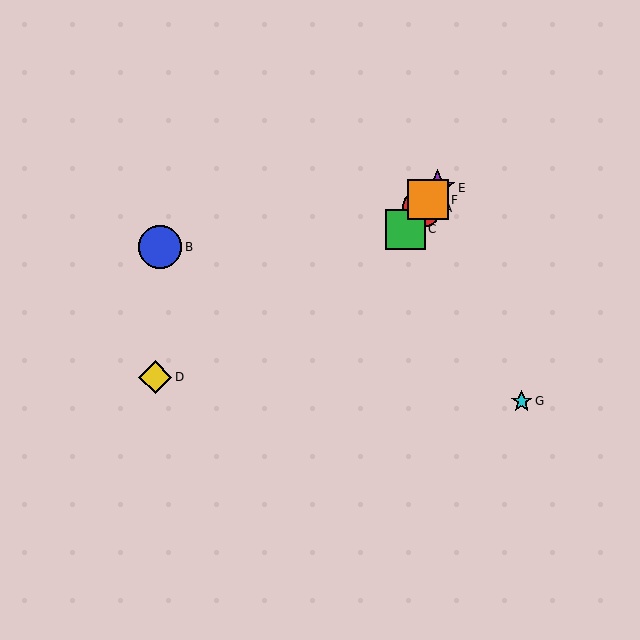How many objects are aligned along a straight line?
4 objects (A, C, E, F) are aligned along a straight line.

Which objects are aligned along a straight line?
Objects A, C, E, F are aligned along a straight line.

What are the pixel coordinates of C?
Object C is at (405, 229).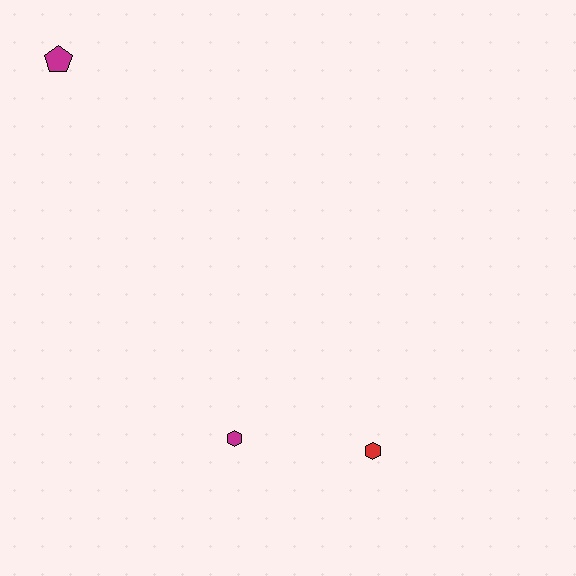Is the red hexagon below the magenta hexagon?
Yes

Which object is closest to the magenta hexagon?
The red hexagon is closest to the magenta hexagon.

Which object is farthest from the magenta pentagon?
The red hexagon is farthest from the magenta pentagon.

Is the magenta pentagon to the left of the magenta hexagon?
Yes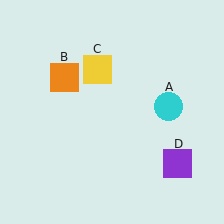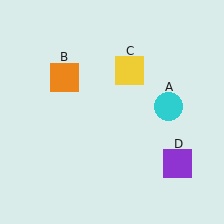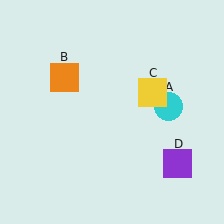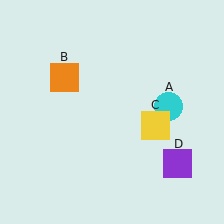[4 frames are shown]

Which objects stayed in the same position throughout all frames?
Cyan circle (object A) and orange square (object B) and purple square (object D) remained stationary.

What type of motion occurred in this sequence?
The yellow square (object C) rotated clockwise around the center of the scene.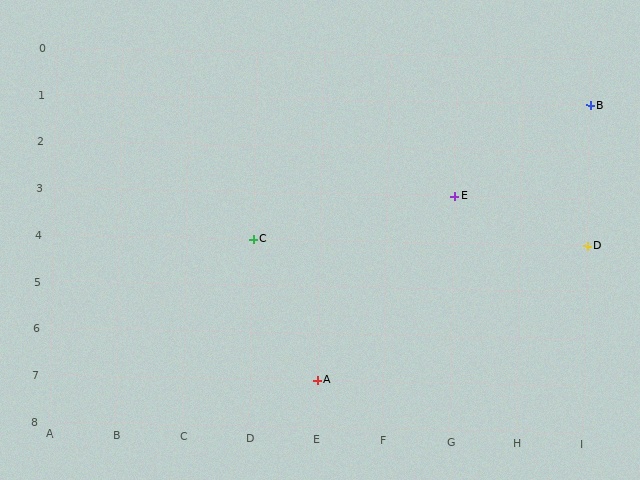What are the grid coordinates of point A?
Point A is at grid coordinates (E, 7).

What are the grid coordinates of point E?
Point E is at grid coordinates (G, 3).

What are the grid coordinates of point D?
Point D is at grid coordinates (I, 4).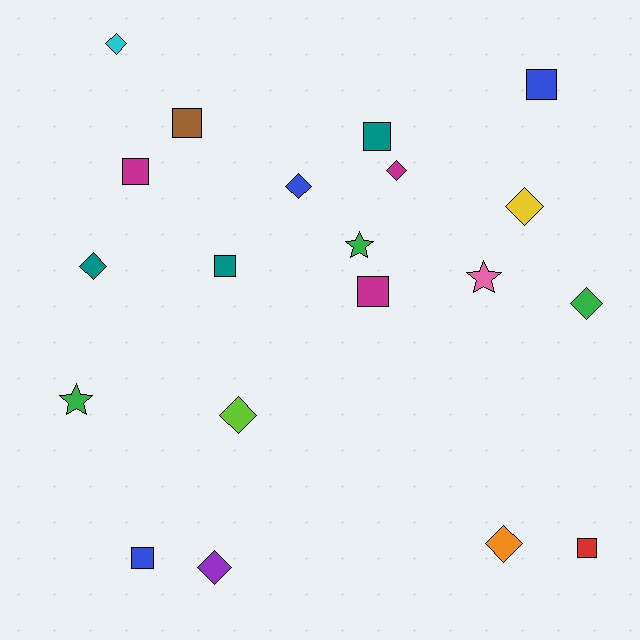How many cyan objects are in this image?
There is 1 cyan object.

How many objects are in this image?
There are 20 objects.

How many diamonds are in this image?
There are 9 diamonds.